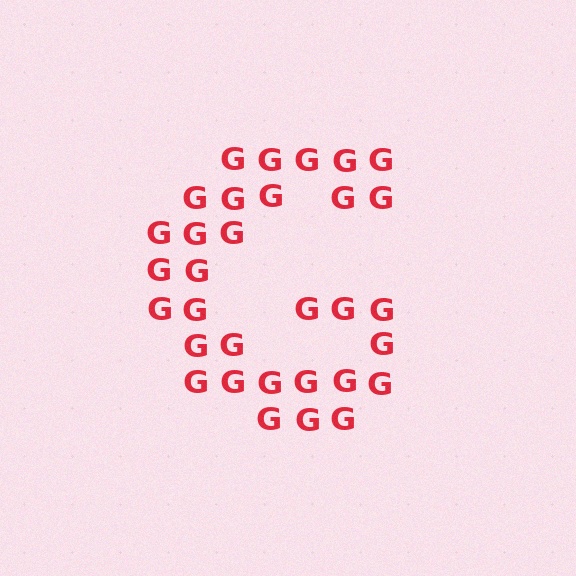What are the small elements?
The small elements are letter G's.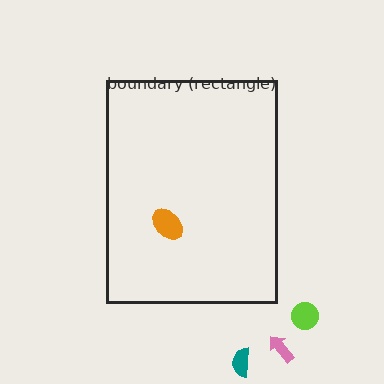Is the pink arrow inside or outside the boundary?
Outside.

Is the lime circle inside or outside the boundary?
Outside.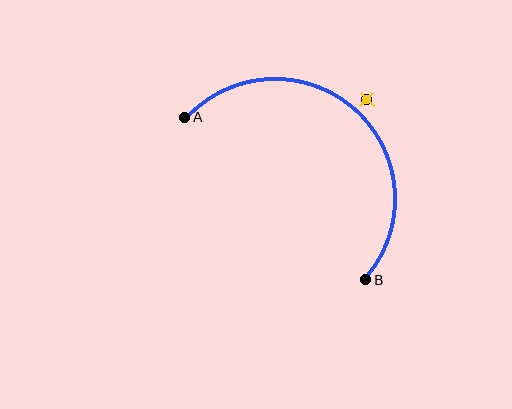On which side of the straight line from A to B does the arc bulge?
The arc bulges above and to the right of the straight line connecting A and B.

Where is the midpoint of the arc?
The arc midpoint is the point on the curve farthest from the straight line joining A and B. It sits above and to the right of that line.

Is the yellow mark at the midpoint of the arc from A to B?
No — the yellow mark does not lie on the arc at all. It sits slightly outside the curve.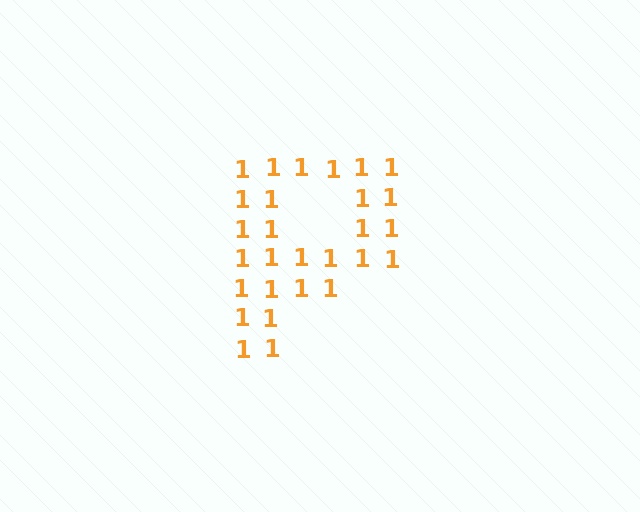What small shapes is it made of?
It is made of small digit 1's.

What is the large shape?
The large shape is the letter P.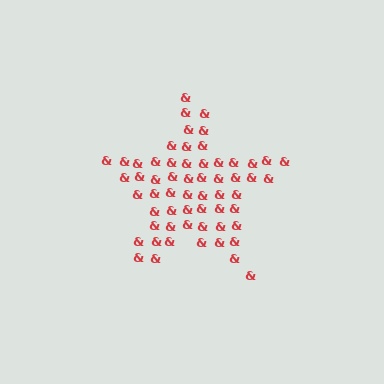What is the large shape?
The large shape is a star.